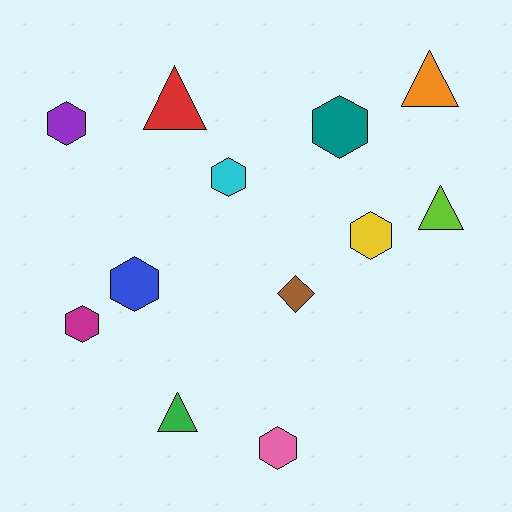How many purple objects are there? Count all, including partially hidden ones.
There is 1 purple object.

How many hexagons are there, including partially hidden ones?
There are 7 hexagons.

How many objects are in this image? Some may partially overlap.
There are 12 objects.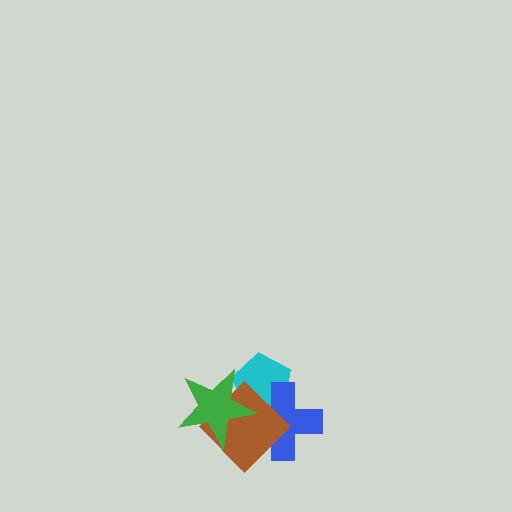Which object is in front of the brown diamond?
The green star is in front of the brown diamond.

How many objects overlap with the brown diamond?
3 objects overlap with the brown diamond.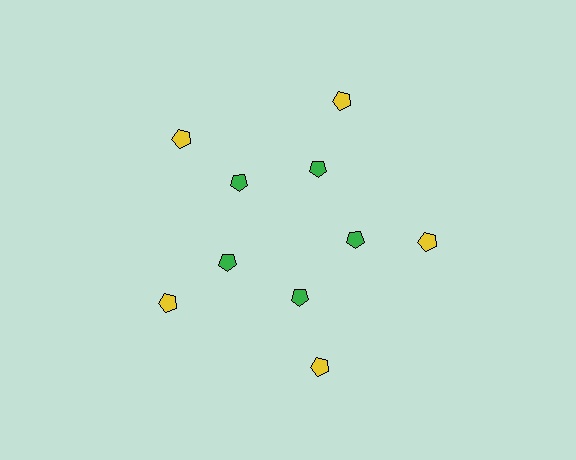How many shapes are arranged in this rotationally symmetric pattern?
There are 10 shapes, arranged in 5 groups of 2.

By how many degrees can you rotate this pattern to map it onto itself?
The pattern maps onto itself every 72 degrees of rotation.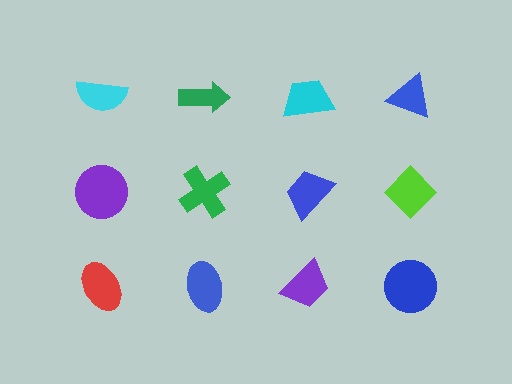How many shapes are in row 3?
4 shapes.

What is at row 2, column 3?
A blue trapezoid.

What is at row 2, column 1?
A purple circle.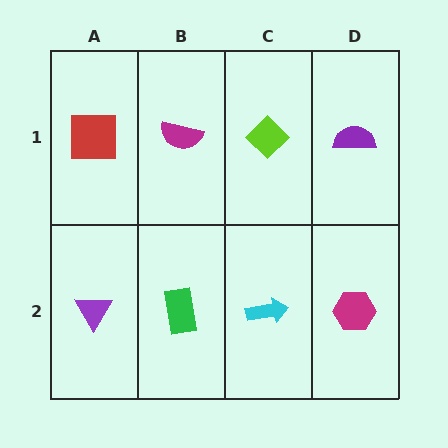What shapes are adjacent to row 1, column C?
A cyan arrow (row 2, column C), a magenta semicircle (row 1, column B), a purple semicircle (row 1, column D).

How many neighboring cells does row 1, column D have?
2.